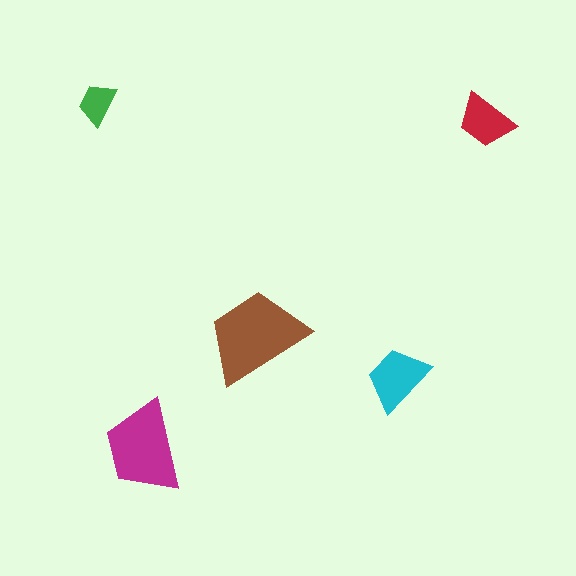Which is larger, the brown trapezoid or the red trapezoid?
The brown one.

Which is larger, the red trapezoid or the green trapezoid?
The red one.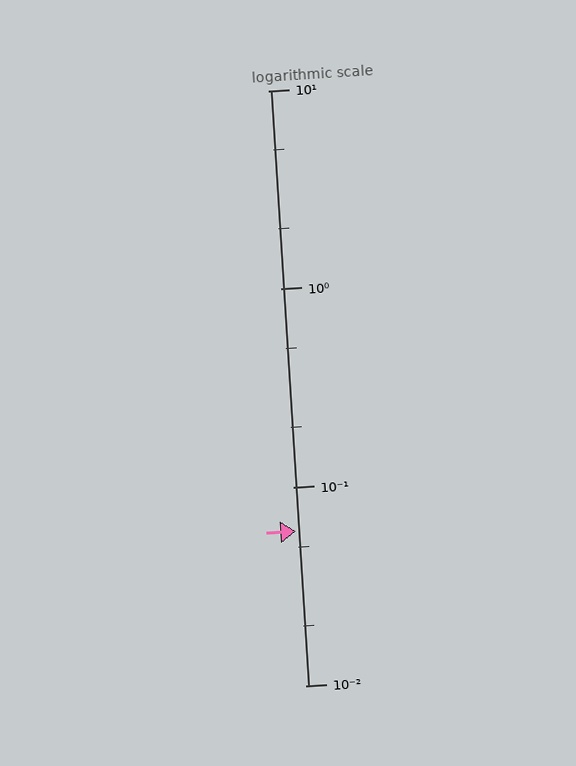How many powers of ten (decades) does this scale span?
The scale spans 3 decades, from 0.01 to 10.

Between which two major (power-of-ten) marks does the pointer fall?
The pointer is between 0.01 and 0.1.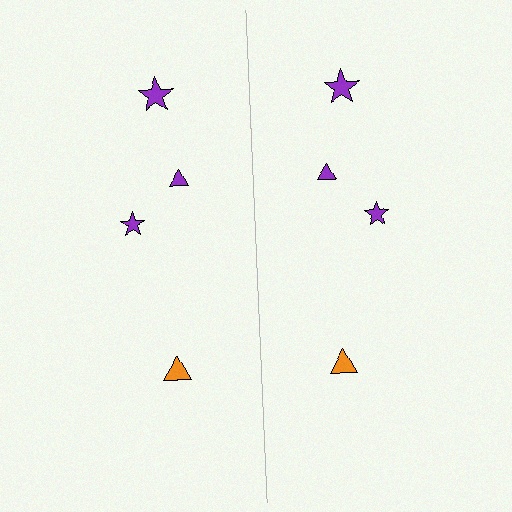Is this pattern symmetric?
Yes, this pattern has bilateral (reflection) symmetry.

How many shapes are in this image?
There are 8 shapes in this image.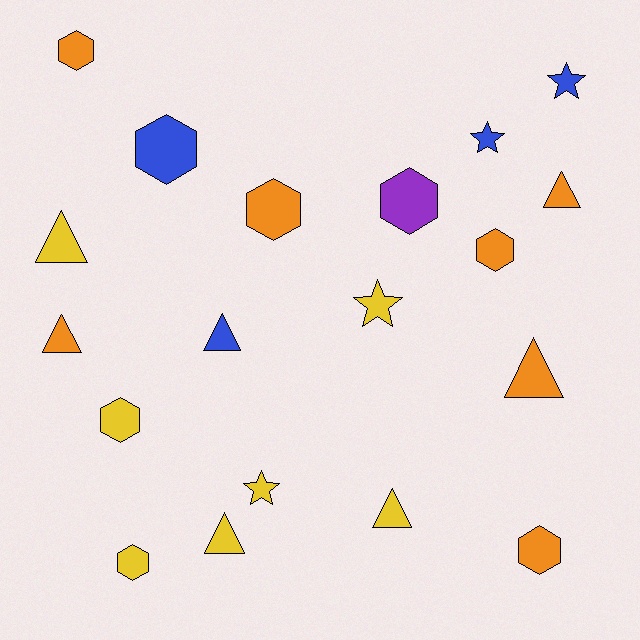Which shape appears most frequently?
Hexagon, with 8 objects.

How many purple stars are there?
There are no purple stars.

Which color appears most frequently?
Yellow, with 7 objects.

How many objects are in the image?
There are 19 objects.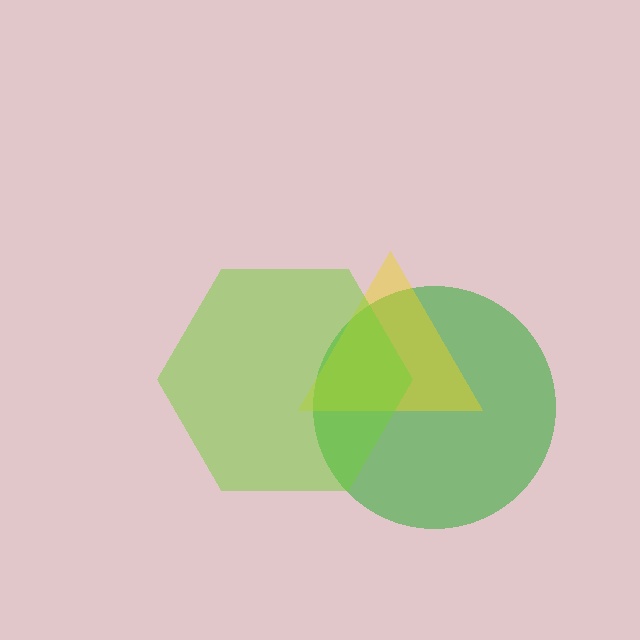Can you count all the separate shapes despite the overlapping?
Yes, there are 3 separate shapes.